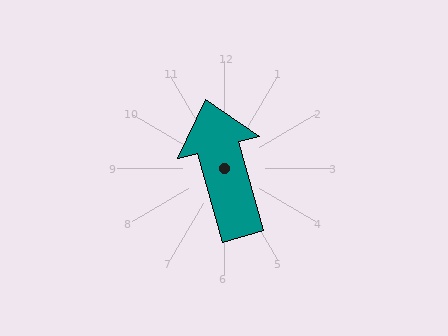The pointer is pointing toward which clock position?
Roughly 11 o'clock.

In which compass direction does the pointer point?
North.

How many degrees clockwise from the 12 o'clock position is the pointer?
Approximately 345 degrees.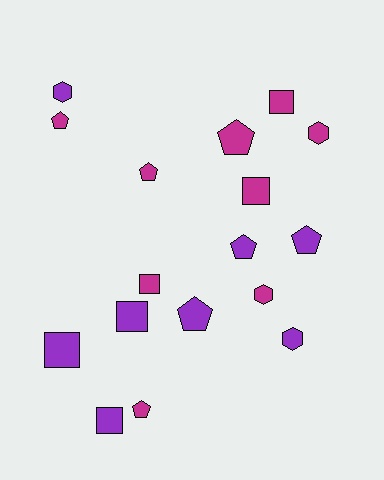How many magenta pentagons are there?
There are 4 magenta pentagons.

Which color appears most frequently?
Magenta, with 9 objects.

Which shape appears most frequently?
Pentagon, with 7 objects.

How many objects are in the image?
There are 17 objects.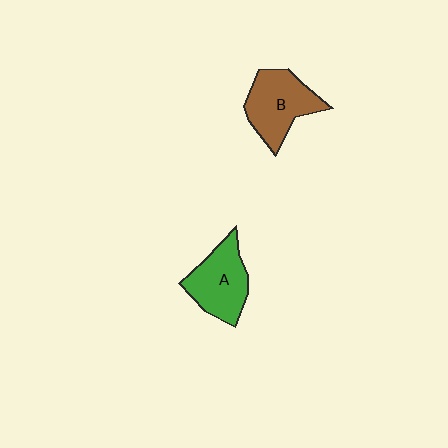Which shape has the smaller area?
Shape A (green).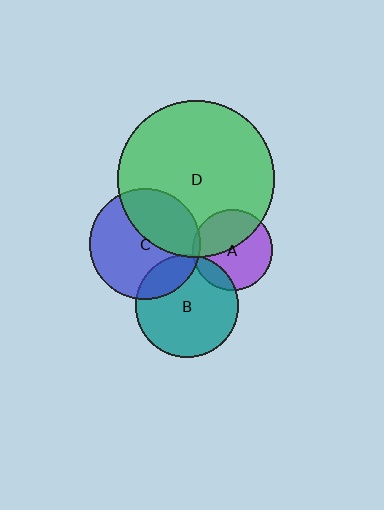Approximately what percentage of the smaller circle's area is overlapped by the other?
Approximately 20%.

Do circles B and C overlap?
Yes.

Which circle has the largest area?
Circle D (green).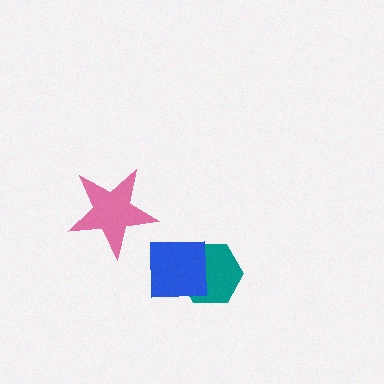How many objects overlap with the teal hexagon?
1 object overlaps with the teal hexagon.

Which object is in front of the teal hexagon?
The blue square is in front of the teal hexagon.